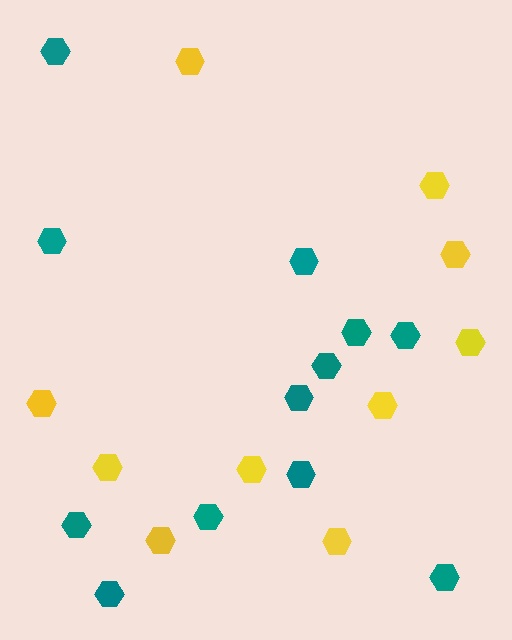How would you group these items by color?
There are 2 groups: one group of teal hexagons (12) and one group of yellow hexagons (10).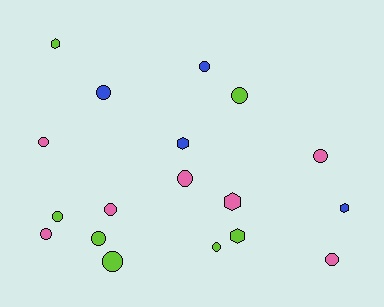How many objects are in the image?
There are 18 objects.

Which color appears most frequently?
Pink, with 7 objects.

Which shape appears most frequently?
Circle, with 13 objects.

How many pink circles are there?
There are 6 pink circles.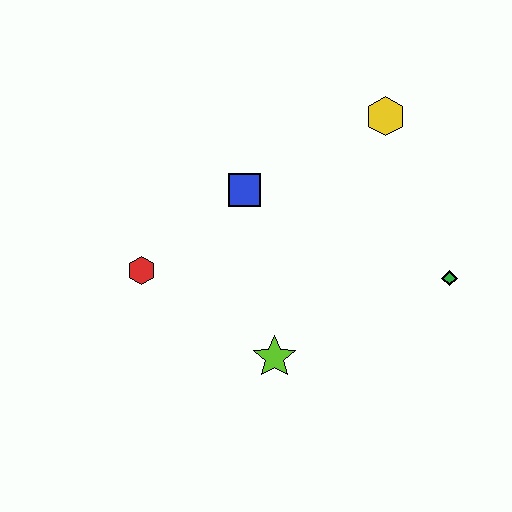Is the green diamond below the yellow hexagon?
Yes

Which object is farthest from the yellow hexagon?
The red hexagon is farthest from the yellow hexagon.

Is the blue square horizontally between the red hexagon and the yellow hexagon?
Yes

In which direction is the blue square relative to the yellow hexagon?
The blue square is to the left of the yellow hexagon.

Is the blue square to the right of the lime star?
No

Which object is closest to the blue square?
The red hexagon is closest to the blue square.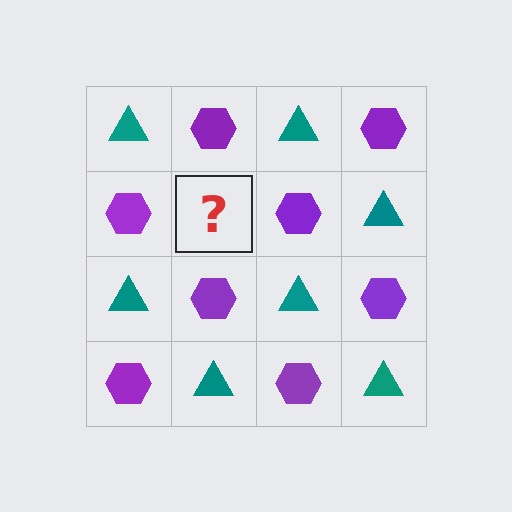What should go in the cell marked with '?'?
The missing cell should contain a teal triangle.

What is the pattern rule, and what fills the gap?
The rule is that it alternates teal triangle and purple hexagon in a checkerboard pattern. The gap should be filled with a teal triangle.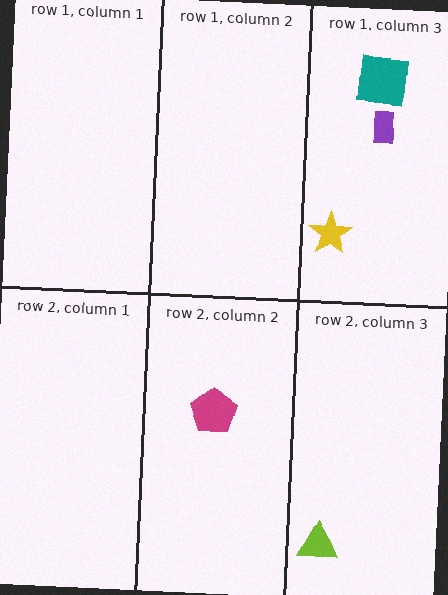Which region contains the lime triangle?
The row 2, column 3 region.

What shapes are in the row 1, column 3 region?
The teal square, the purple rectangle, the yellow star.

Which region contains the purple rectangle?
The row 1, column 3 region.